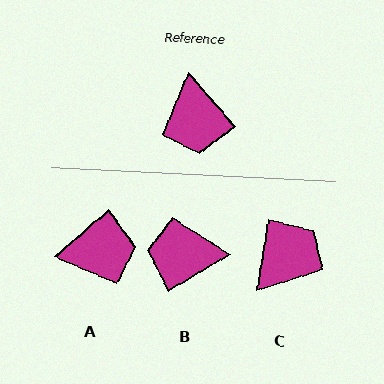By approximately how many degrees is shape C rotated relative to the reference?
Approximately 130 degrees counter-clockwise.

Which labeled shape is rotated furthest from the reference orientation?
C, about 130 degrees away.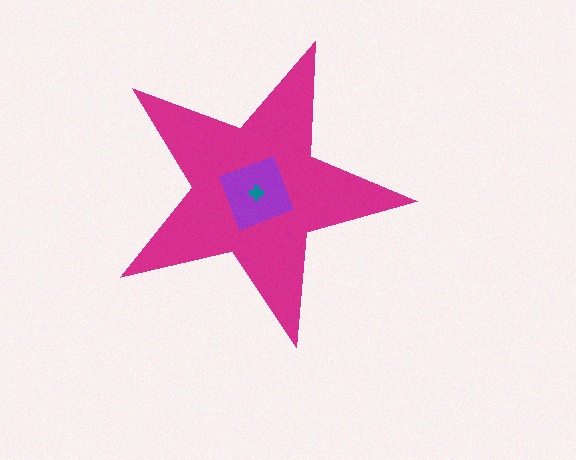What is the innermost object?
The teal cross.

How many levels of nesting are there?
3.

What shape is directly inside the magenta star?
The purple square.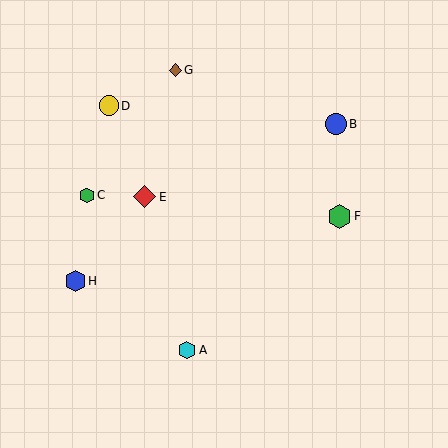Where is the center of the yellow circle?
The center of the yellow circle is at (109, 106).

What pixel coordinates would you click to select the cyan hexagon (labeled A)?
Click at (187, 350) to select the cyan hexagon A.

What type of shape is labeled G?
Shape G is a brown diamond.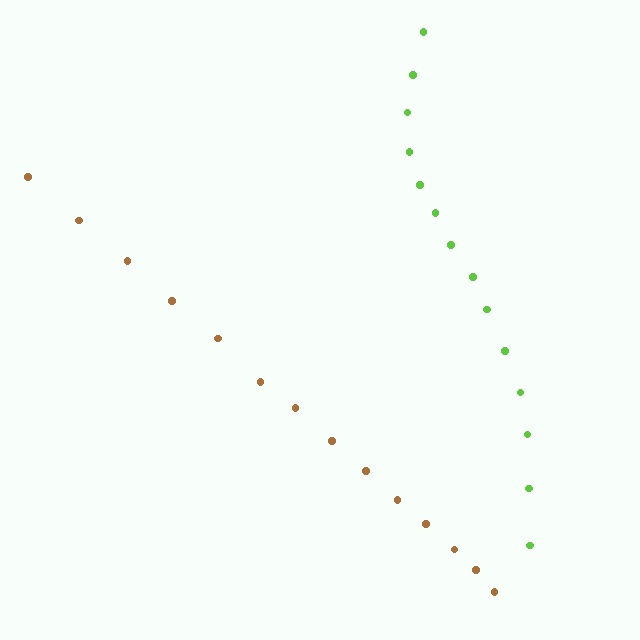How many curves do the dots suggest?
There are 2 distinct paths.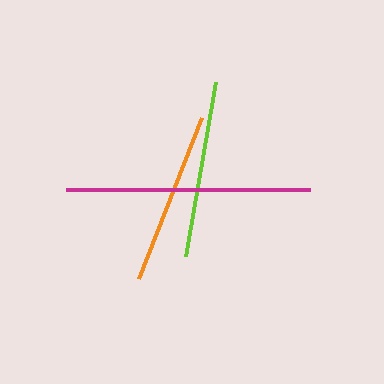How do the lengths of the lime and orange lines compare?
The lime and orange lines are approximately the same length.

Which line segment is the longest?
The magenta line is the longest at approximately 244 pixels.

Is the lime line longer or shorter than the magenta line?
The magenta line is longer than the lime line.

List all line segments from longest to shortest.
From longest to shortest: magenta, lime, orange.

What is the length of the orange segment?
The orange segment is approximately 173 pixels long.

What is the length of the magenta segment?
The magenta segment is approximately 244 pixels long.